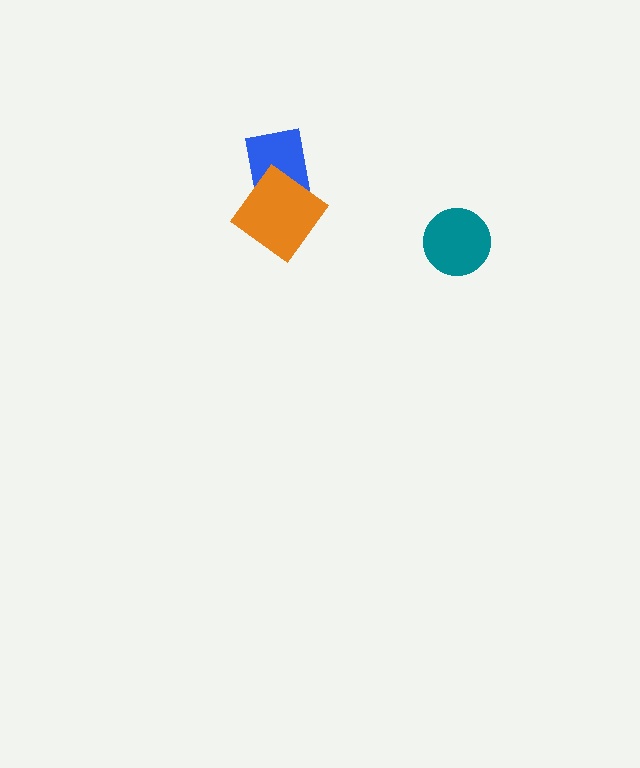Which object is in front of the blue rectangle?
The orange diamond is in front of the blue rectangle.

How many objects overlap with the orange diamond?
1 object overlaps with the orange diamond.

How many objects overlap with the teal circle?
0 objects overlap with the teal circle.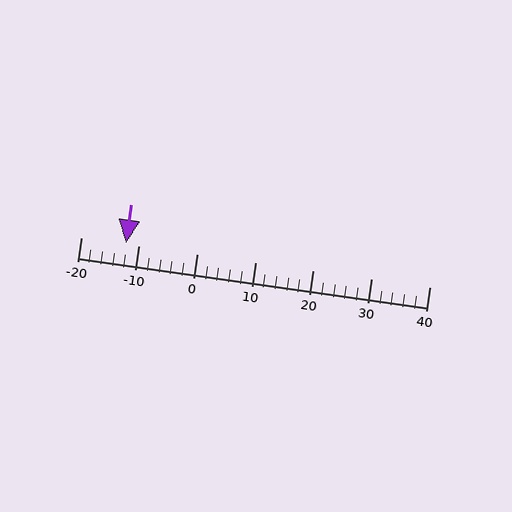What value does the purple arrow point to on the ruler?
The purple arrow points to approximately -12.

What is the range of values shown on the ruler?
The ruler shows values from -20 to 40.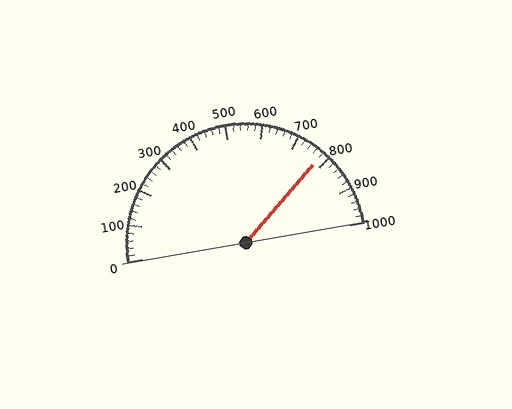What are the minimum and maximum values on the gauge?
The gauge ranges from 0 to 1000.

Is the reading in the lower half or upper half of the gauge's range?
The reading is in the upper half of the range (0 to 1000).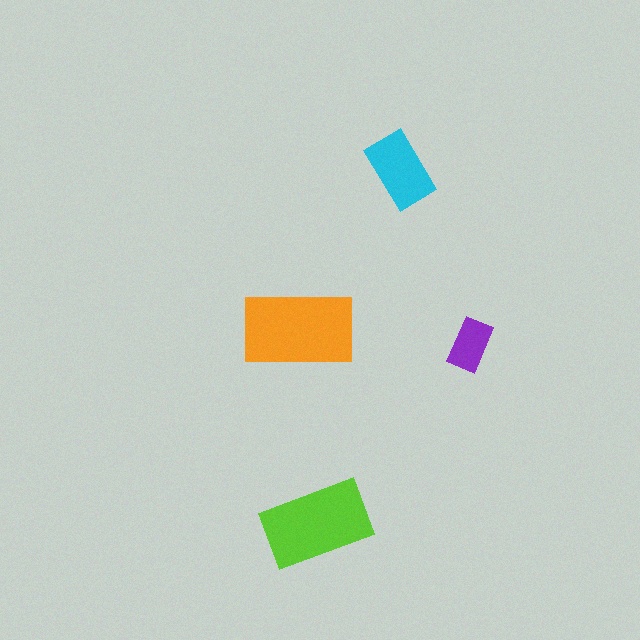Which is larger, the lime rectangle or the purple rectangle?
The lime one.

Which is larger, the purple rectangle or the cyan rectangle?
The cyan one.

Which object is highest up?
The cyan rectangle is topmost.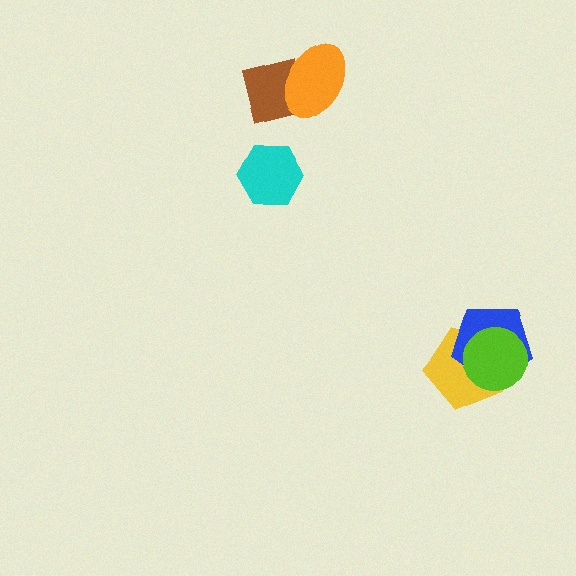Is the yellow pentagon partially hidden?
Yes, it is partially covered by another shape.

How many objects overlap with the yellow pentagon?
2 objects overlap with the yellow pentagon.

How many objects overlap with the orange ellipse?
1 object overlaps with the orange ellipse.